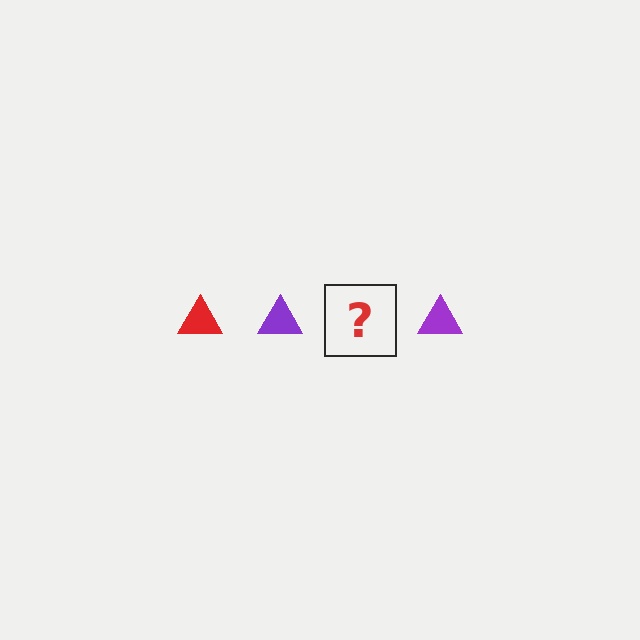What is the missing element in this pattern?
The missing element is a red triangle.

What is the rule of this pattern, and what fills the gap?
The rule is that the pattern cycles through red, purple triangles. The gap should be filled with a red triangle.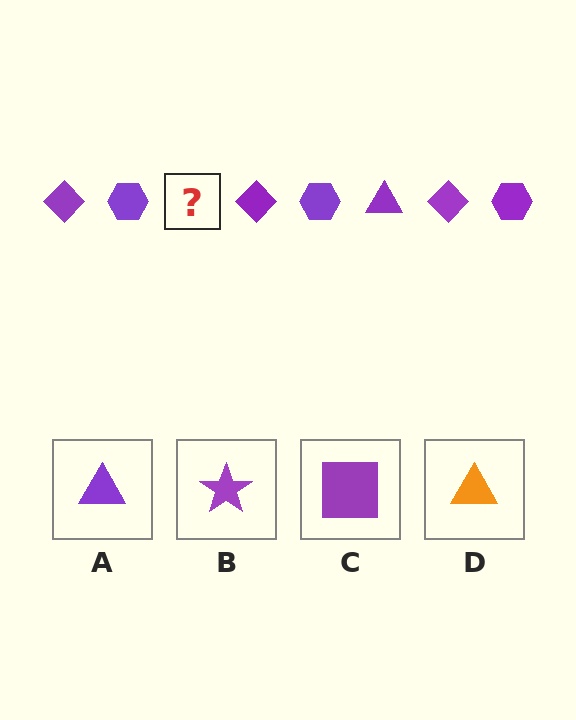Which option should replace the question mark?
Option A.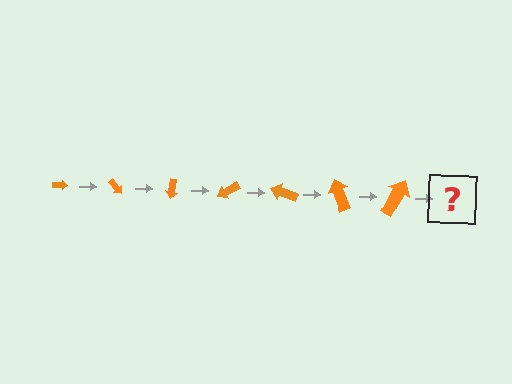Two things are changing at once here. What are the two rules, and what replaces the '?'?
The two rules are that the arrow grows larger each step and it rotates 50 degrees each step. The '?' should be an arrow, larger than the previous one and rotated 350 degrees from the start.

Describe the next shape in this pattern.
It should be an arrow, larger than the previous one and rotated 350 degrees from the start.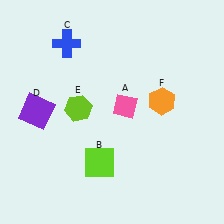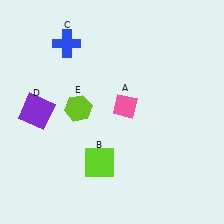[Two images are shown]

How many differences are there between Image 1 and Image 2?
There is 1 difference between the two images.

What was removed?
The orange hexagon (F) was removed in Image 2.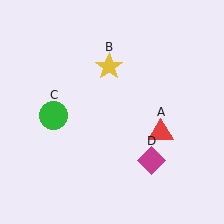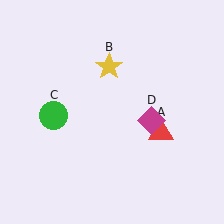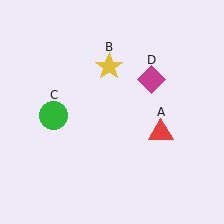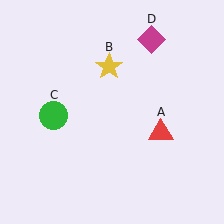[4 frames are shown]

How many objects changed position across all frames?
1 object changed position: magenta diamond (object D).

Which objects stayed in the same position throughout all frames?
Red triangle (object A) and yellow star (object B) and green circle (object C) remained stationary.